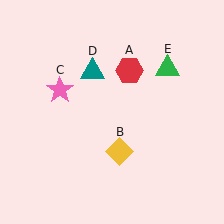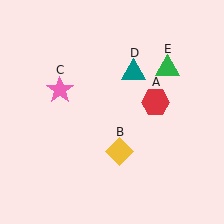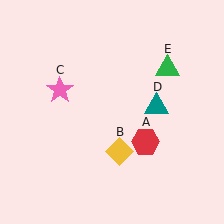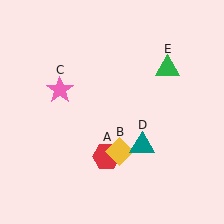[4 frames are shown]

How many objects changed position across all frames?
2 objects changed position: red hexagon (object A), teal triangle (object D).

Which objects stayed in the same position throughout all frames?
Yellow diamond (object B) and pink star (object C) and green triangle (object E) remained stationary.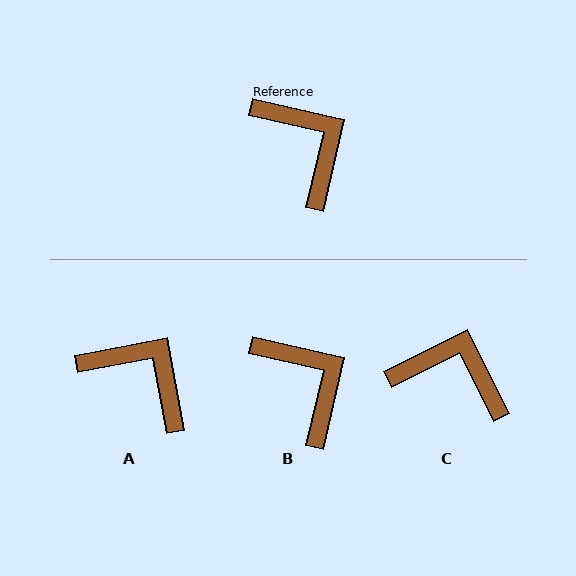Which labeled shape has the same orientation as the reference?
B.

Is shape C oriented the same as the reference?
No, it is off by about 40 degrees.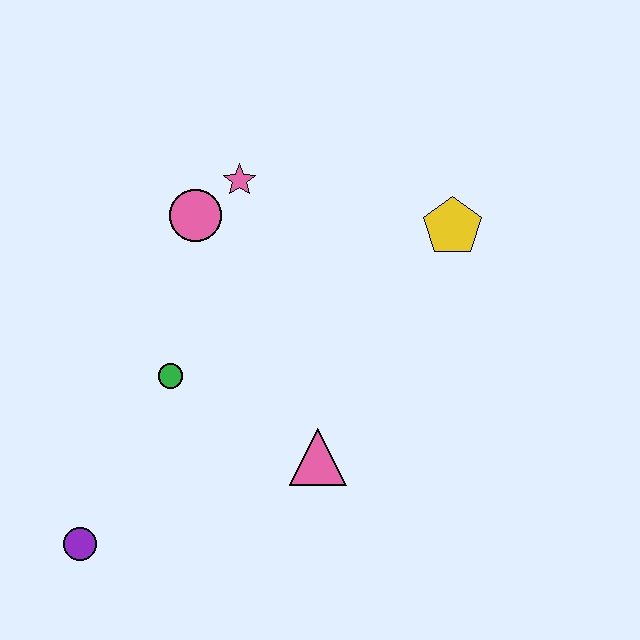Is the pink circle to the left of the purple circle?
No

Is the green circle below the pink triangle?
No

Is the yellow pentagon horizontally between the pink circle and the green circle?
No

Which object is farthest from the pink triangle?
The pink star is farthest from the pink triangle.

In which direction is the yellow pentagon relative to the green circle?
The yellow pentagon is to the right of the green circle.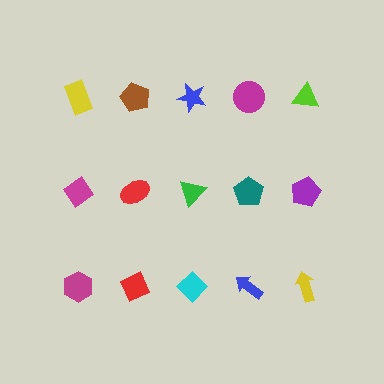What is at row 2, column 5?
A purple pentagon.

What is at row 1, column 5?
A lime triangle.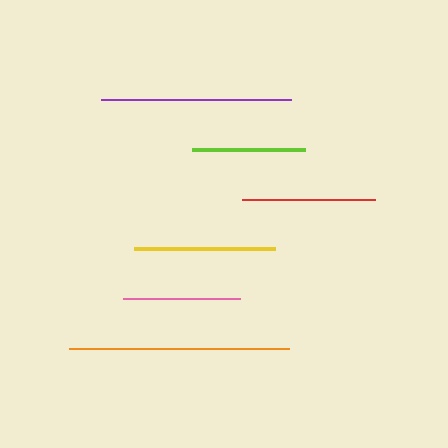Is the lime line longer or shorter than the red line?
The red line is longer than the lime line.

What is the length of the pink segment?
The pink segment is approximately 117 pixels long.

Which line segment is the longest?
The orange line is the longest at approximately 220 pixels.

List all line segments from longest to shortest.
From longest to shortest: orange, purple, yellow, red, pink, lime.